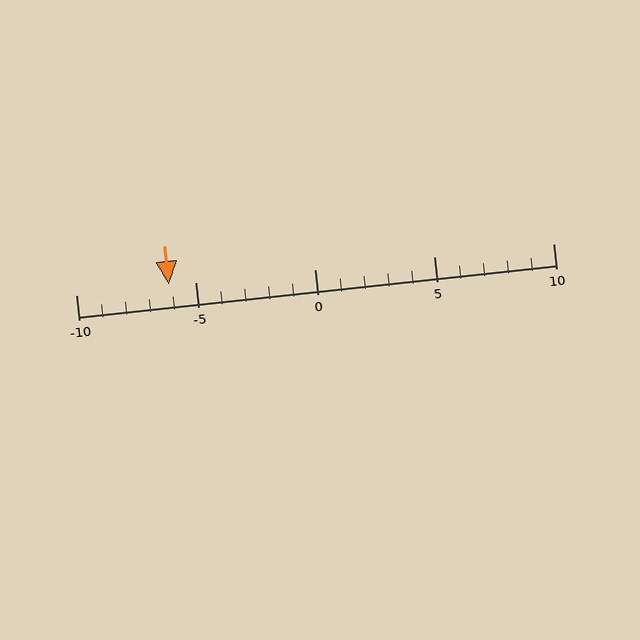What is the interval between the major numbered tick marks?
The major tick marks are spaced 5 units apart.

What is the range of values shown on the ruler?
The ruler shows values from -10 to 10.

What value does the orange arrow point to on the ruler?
The orange arrow points to approximately -6.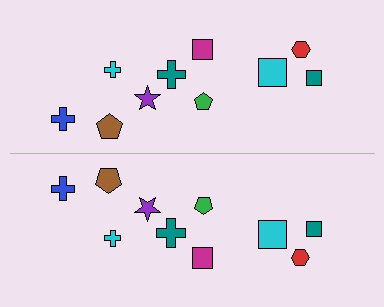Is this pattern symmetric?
Yes, this pattern has bilateral (reflection) symmetry.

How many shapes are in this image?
There are 20 shapes in this image.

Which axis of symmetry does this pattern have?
The pattern has a horizontal axis of symmetry running through the center of the image.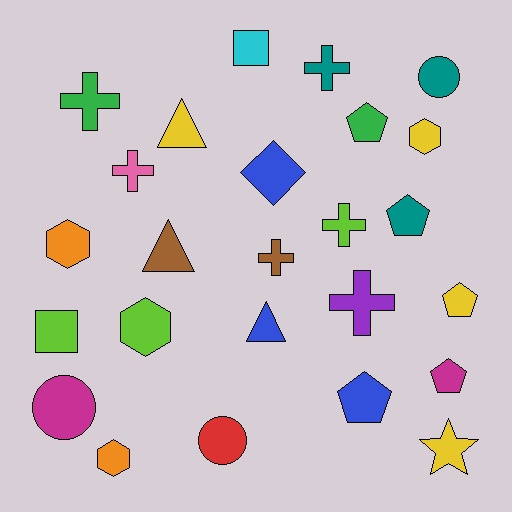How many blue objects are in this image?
There are 3 blue objects.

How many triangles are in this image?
There are 3 triangles.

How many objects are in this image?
There are 25 objects.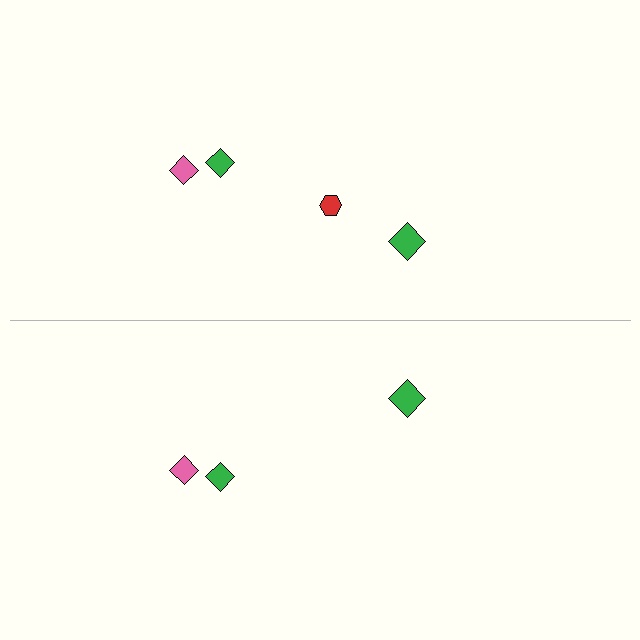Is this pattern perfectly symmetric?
No, the pattern is not perfectly symmetric. A red hexagon is missing from the bottom side.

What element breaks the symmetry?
A red hexagon is missing from the bottom side.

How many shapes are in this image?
There are 7 shapes in this image.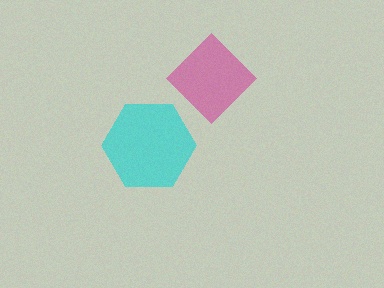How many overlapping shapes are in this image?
There are 2 overlapping shapes in the image.